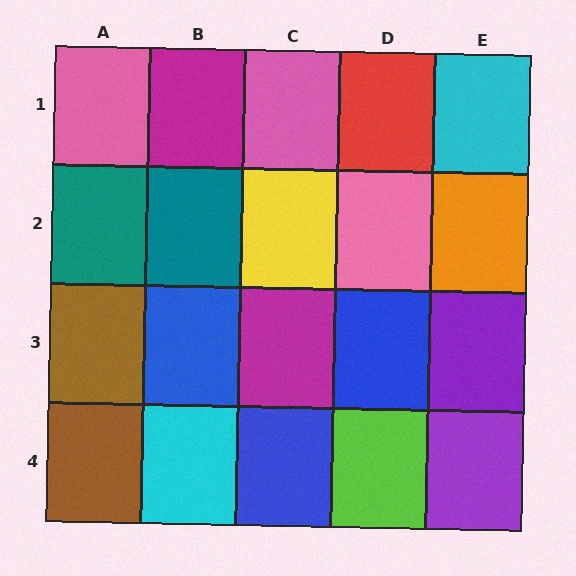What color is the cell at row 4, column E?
Purple.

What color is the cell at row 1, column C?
Pink.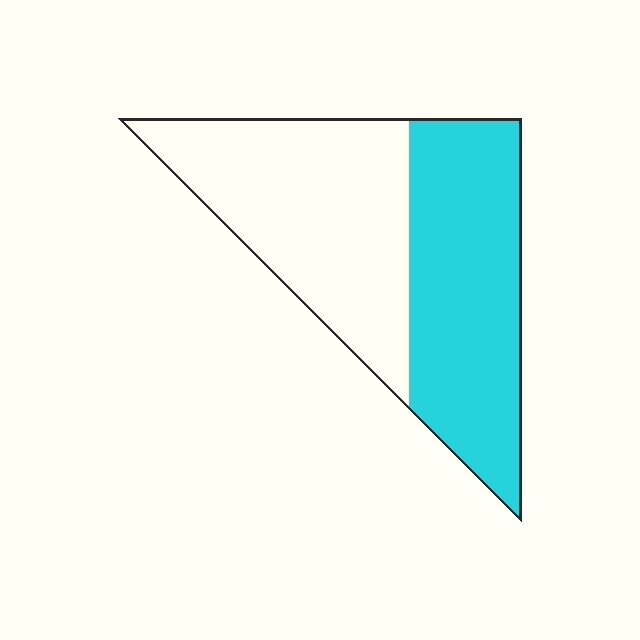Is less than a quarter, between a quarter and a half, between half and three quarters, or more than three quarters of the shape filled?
Between a quarter and a half.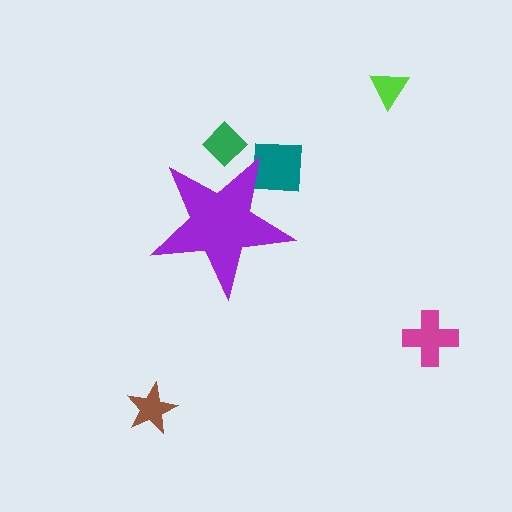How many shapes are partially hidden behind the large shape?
2 shapes are partially hidden.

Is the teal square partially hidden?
Yes, the teal square is partially hidden behind the purple star.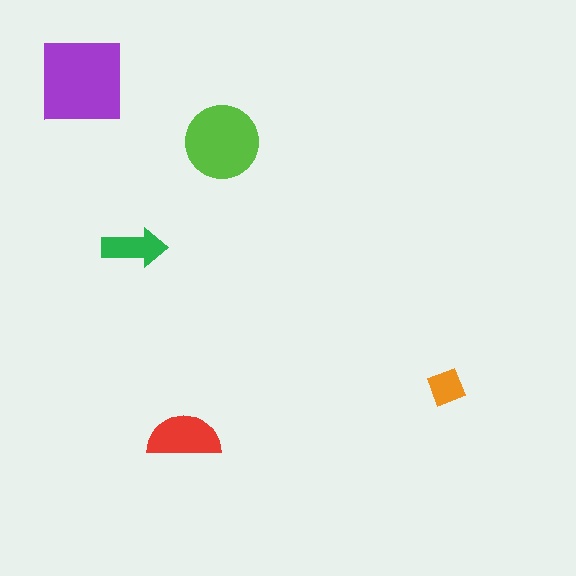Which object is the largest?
The purple square.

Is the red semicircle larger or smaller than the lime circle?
Smaller.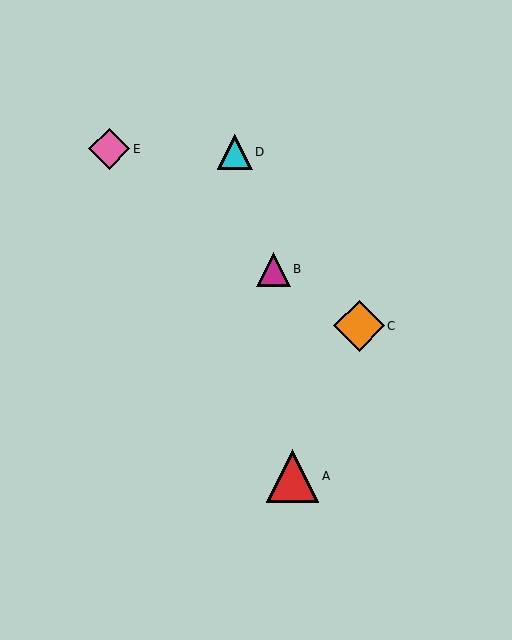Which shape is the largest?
The red triangle (labeled A) is the largest.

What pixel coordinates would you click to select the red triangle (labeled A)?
Click at (293, 476) to select the red triangle A.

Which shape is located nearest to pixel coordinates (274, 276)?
The magenta triangle (labeled B) at (274, 269) is nearest to that location.